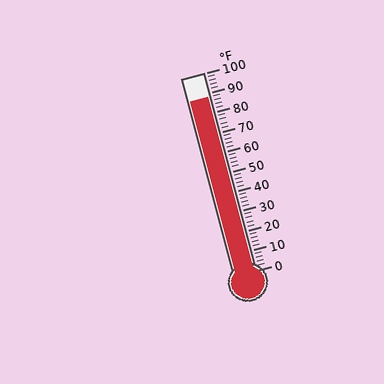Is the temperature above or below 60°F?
The temperature is above 60°F.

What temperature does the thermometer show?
The thermometer shows approximately 88°F.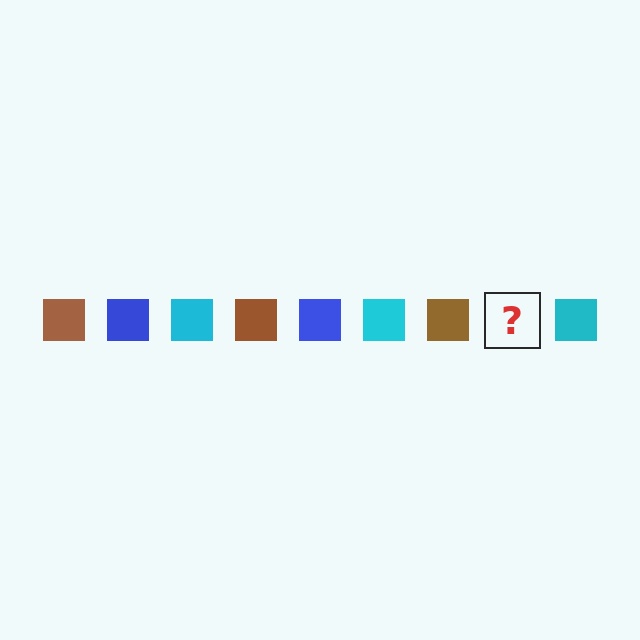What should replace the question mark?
The question mark should be replaced with a blue square.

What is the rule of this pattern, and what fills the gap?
The rule is that the pattern cycles through brown, blue, cyan squares. The gap should be filled with a blue square.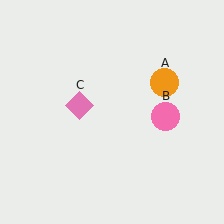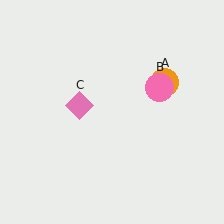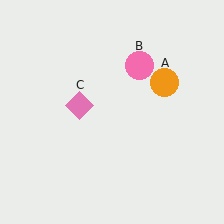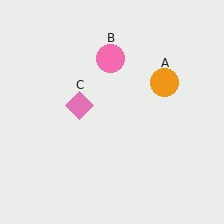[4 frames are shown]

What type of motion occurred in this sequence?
The pink circle (object B) rotated counterclockwise around the center of the scene.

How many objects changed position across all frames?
1 object changed position: pink circle (object B).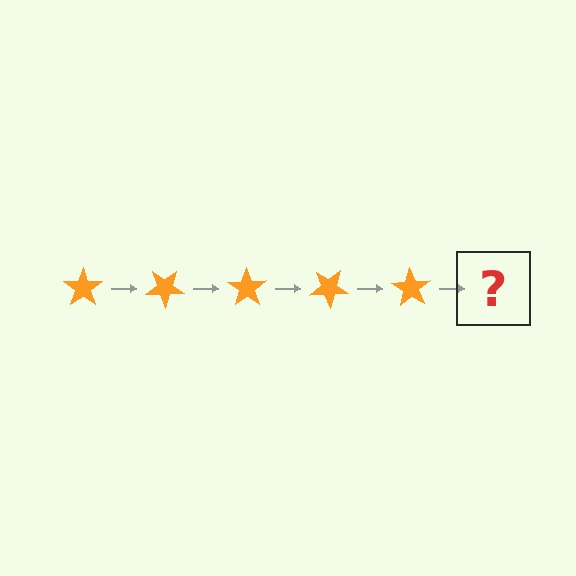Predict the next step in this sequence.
The next step is an orange star rotated 175 degrees.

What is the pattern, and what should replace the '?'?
The pattern is that the star rotates 35 degrees each step. The '?' should be an orange star rotated 175 degrees.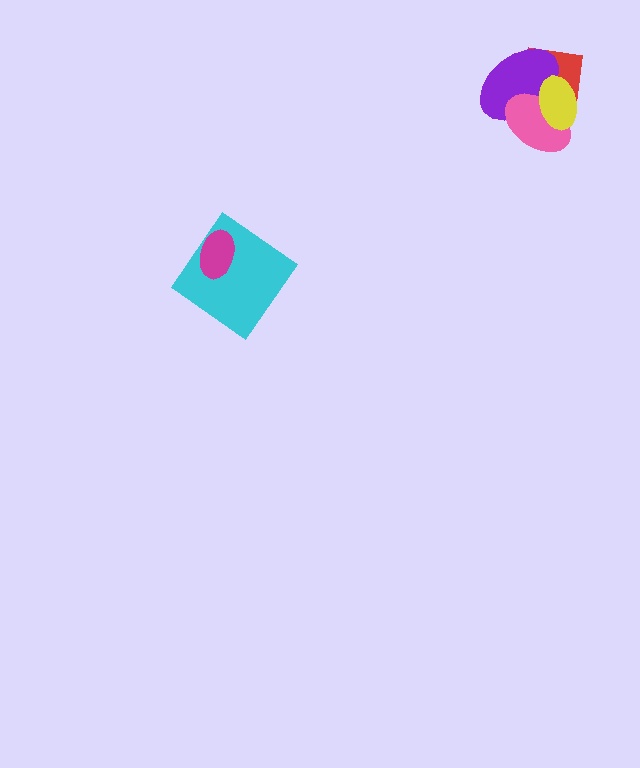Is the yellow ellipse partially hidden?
No, no other shape covers it.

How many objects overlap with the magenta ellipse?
1 object overlaps with the magenta ellipse.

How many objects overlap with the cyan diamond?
1 object overlaps with the cyan diamond.